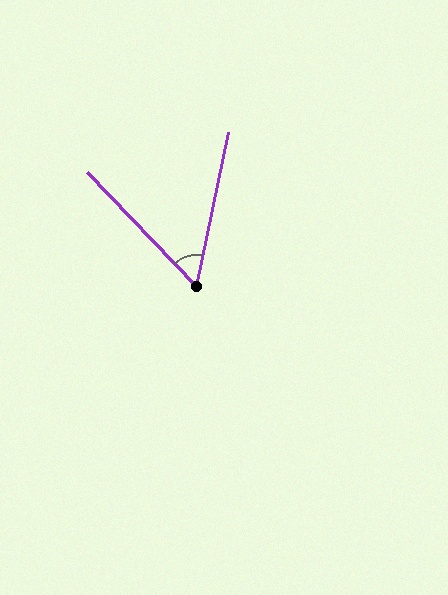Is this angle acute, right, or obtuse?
It is acute.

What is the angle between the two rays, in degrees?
Approximately 56 degrees.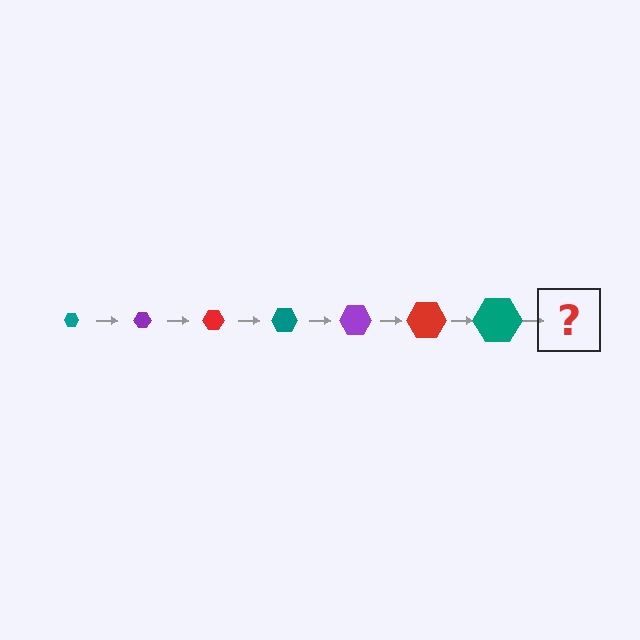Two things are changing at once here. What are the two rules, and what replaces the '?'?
The two rules are that the hexagon grows larger each step and the color cycles through teal, purple, and red. The '?' should be a purple hexagon, larger than the previous one.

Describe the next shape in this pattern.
It should be a purple hexagon, larger than the previous one.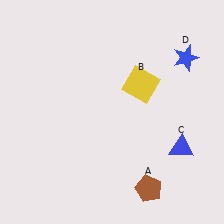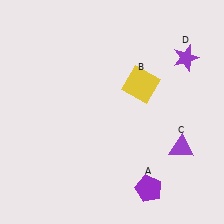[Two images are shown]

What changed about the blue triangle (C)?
In Image 1, C is blue. In Image 2, it changed to purple.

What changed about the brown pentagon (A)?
In Image 1, A is brown. In Image 2, it changed to purple.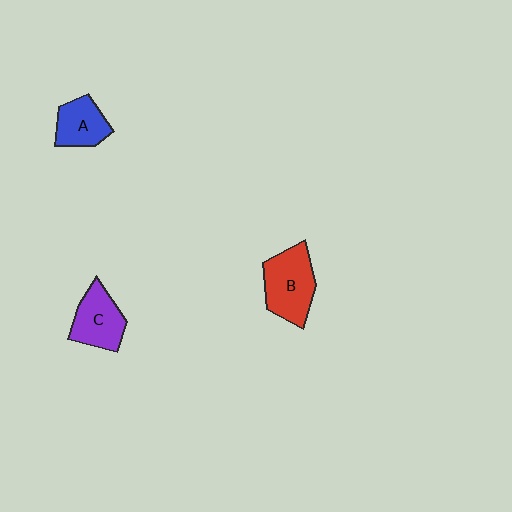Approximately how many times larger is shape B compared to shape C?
Approximately 1.3 times.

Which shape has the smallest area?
Shape A (blue).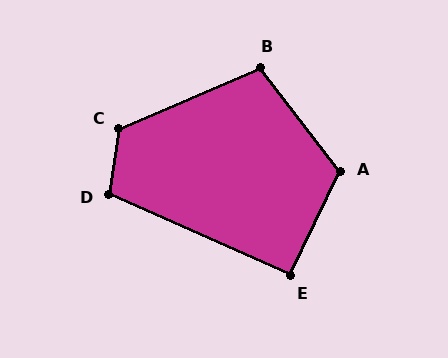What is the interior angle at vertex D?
Approximately 105 degrees (obtuse).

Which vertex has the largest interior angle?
C, at approximately 122 degrees.